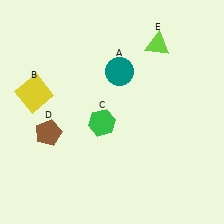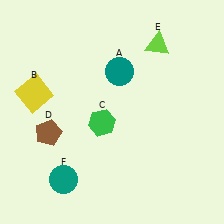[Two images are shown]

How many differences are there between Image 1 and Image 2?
There is 1 difference between the two images.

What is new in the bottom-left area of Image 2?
A teal circle (F) was added in the bottom-left area of Image 2.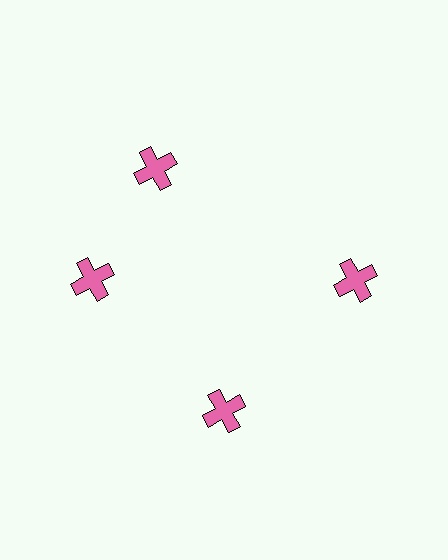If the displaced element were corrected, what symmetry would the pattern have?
It would have 4-fold rotational symmetry — the pattern would map onto itself every 90 degrees.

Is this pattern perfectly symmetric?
No. The 4 pink crosses are arranged in a ring, but one element near the 12 o'clock position is rotated out of alignment along the ring, breaking the 4-fold rotational symmetry.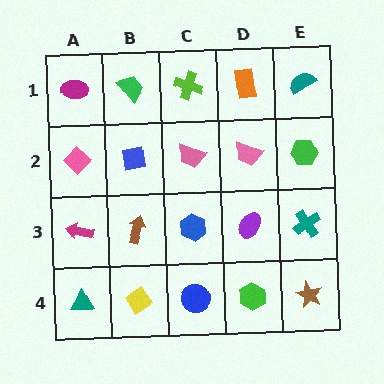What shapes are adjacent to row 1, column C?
A pink trapezoid (row 2, column C), a green trapezoid (row 1, column B), an orange rectangle (row 1, column D).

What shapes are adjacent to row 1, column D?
A pink trapezoid (row 2, column D), a lime cross (row 1, column C), a teal semicircle (row 1, column E).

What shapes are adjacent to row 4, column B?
A brown arrow (row 3, column B), a teal triangle (row 4, column A), a blue circle (row 4, column C).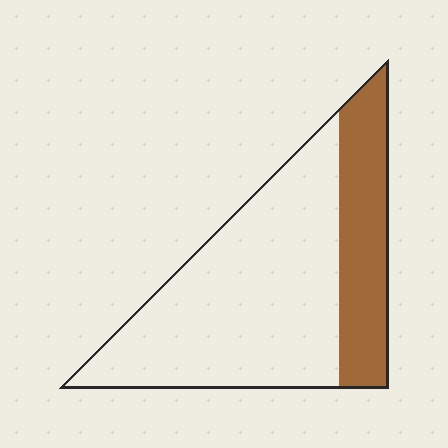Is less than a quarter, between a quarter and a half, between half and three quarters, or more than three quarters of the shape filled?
Between a quarter and a half.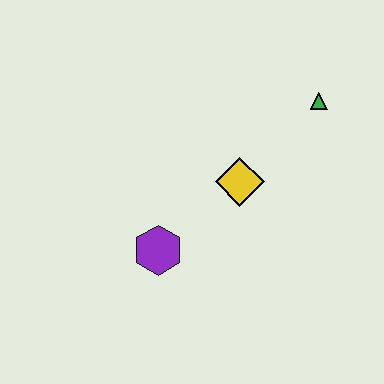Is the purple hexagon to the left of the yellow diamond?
Yes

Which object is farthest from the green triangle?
The purple hexagon is farthest from the green triangle.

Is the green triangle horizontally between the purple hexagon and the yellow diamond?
No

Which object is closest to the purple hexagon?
The yellow diamond is closest to the purple hexagon.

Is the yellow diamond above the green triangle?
No